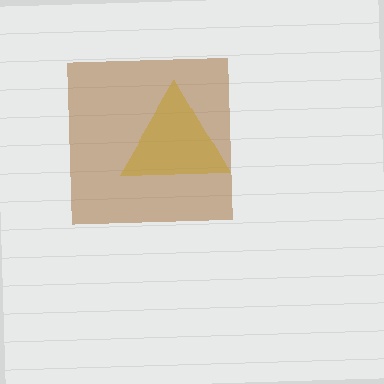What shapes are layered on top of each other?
The layered shapes are: a yellow triangle, a brown square.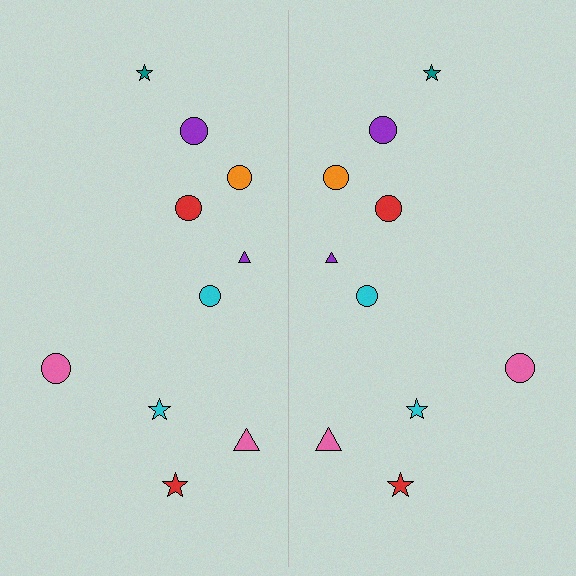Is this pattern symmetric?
Yes, this pattern has bilateral (reflection) symmetry.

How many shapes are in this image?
There are 20 shapes in this image.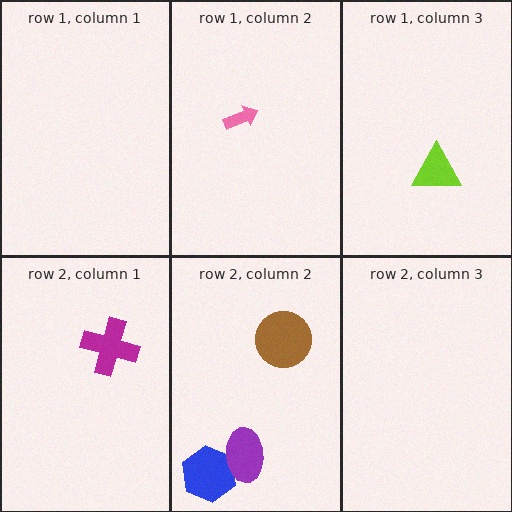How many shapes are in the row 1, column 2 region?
1.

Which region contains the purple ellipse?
The row 2, column 2 region.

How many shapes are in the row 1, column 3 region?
1.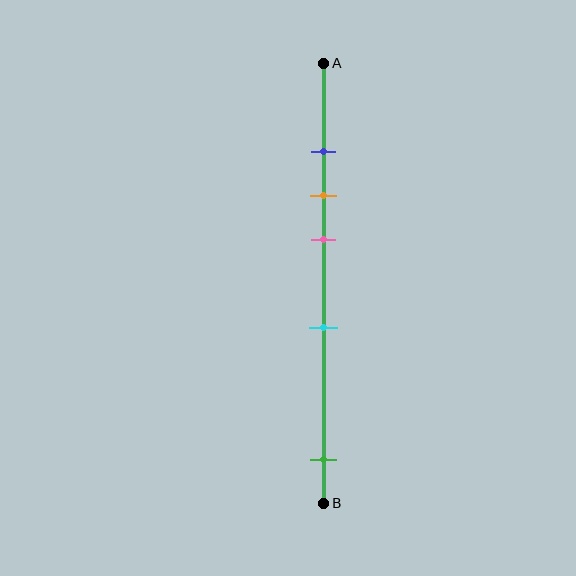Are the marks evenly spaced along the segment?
No, the marks are not evenly spaced.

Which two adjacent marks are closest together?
The blue and orange marks are the closest adjacent pair.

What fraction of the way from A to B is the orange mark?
The orange mark is approximately 30% (0.3) of the way from A to B.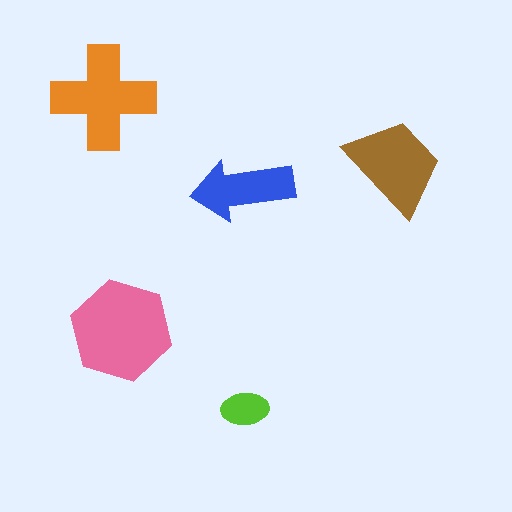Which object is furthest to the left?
The orange cross is leftmost.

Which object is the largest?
The pink hexagon.